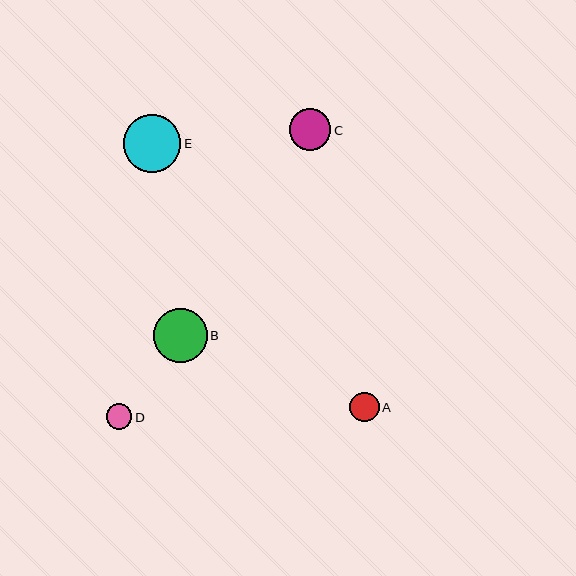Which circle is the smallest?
Circle D is the smallest with a size of approximately 25 pixels.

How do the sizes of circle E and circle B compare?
Circle E and circle B are approximately the same size.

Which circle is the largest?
Circle E is the largest with a size of approximately 57 pixels.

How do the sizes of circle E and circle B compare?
Circle E and circle B are approximately the same size.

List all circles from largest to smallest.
From largest to smallest: E, B, C, A, D.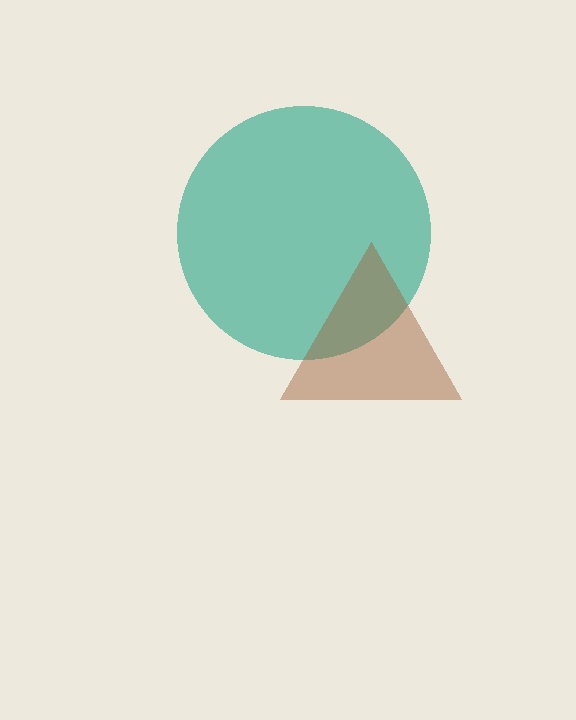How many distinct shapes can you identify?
There are 2 distinct shapes: a teal circle, a brown triangle.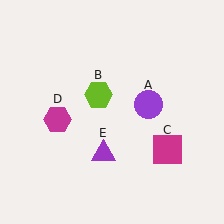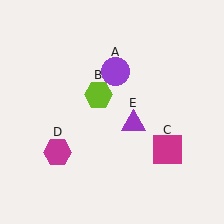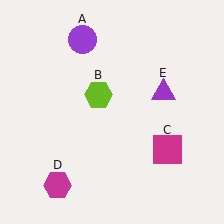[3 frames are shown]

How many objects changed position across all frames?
3 objects changed position: purple circle (object A), magenta hexagon (object D), purple triangle (object E).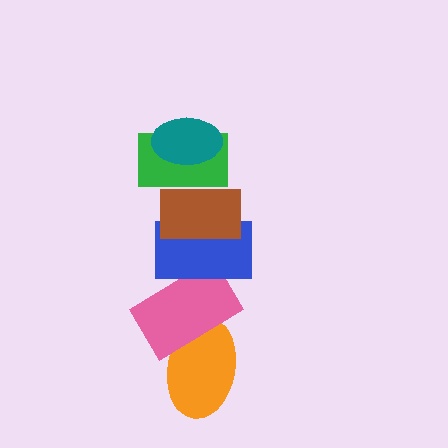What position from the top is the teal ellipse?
The teal ellipse is 1st from the top.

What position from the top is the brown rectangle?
The brown rectangle is 3rd from the top.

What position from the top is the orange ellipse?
The orange ellipse is 6th from the top.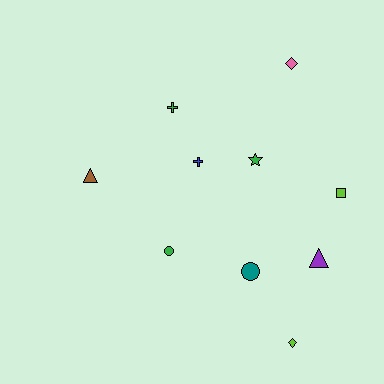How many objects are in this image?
There are 10 objects.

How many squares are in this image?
There is 1 square.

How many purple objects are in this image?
There is 1 purple object.